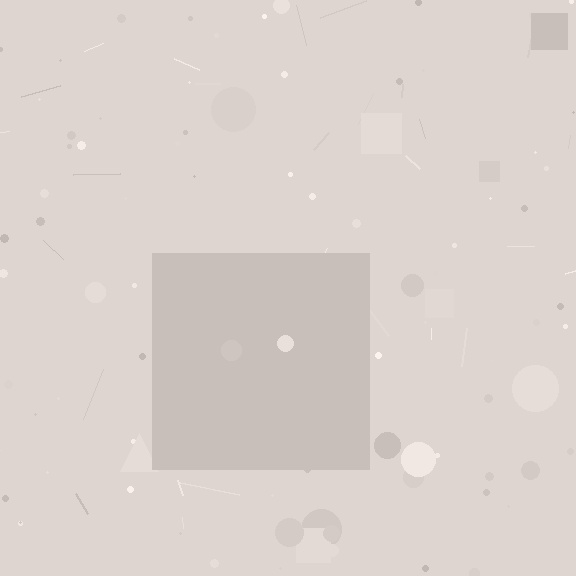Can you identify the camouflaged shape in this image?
The camouflaged shape is a square.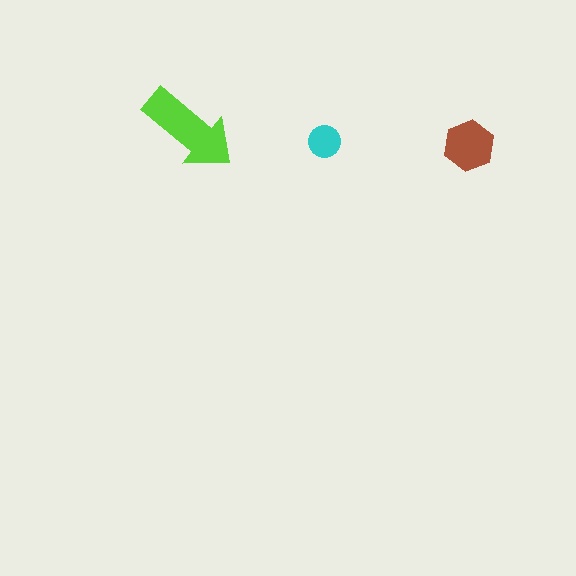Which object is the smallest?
The cyan circle.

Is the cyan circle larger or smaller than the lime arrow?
Smaller.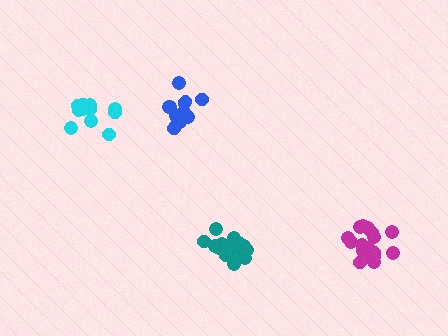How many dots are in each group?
Group 1: 12 dots, Group 2: 13 dots, Group 3: 17 dots, Group 4: 18 dots (60 total).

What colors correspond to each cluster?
The clusters are colored: cyan, blue, teal, magenta.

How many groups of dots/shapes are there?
There are 4 groups.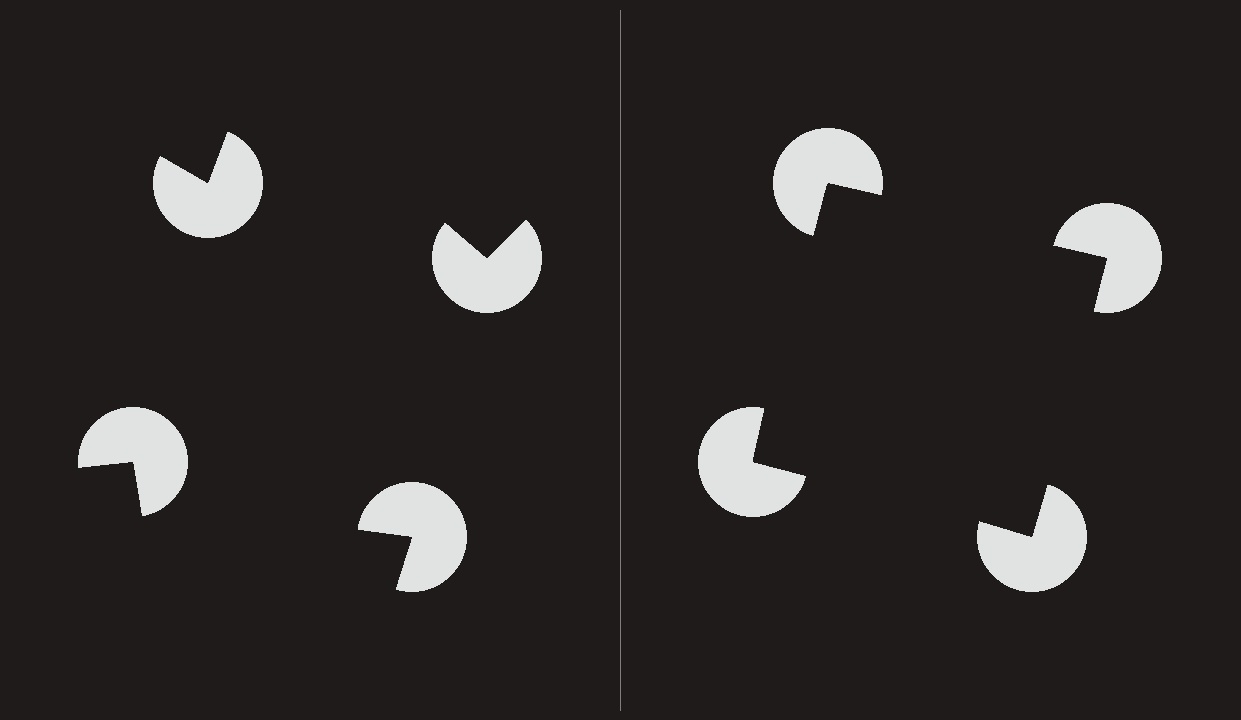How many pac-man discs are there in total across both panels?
8 — 4 on each side.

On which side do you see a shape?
An illusory square appears on the right side. On the left side the wedge cuts are rotated, so no coherent shape forms.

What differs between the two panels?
The pac-man discs are positioned identically on both sides; only the wedge orientations differ. On the right they align to a square; on the left they are misaligned.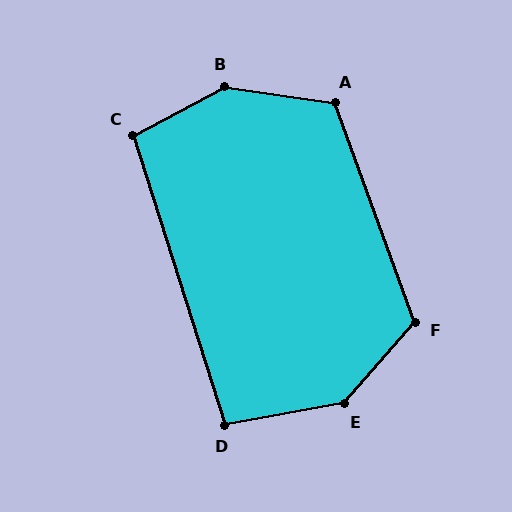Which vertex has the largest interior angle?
B, at approximately 143 degrees.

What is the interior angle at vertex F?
Approximately 119 degrees (obtuse).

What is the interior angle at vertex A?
Approximately 118 degrees (obtuse).